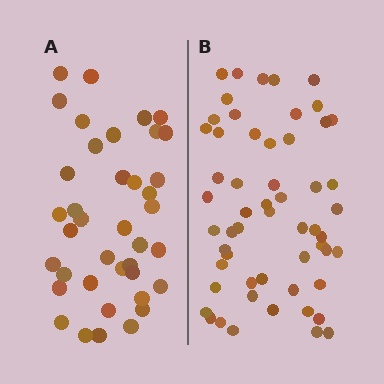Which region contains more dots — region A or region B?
Region B (the right region) has more dots.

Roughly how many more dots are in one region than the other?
Region B has approximately 15 more dots than region A.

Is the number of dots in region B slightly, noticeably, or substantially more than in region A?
Region B has noticeably more, but not dramatically so. The ratio is roughly 1.4 to 1.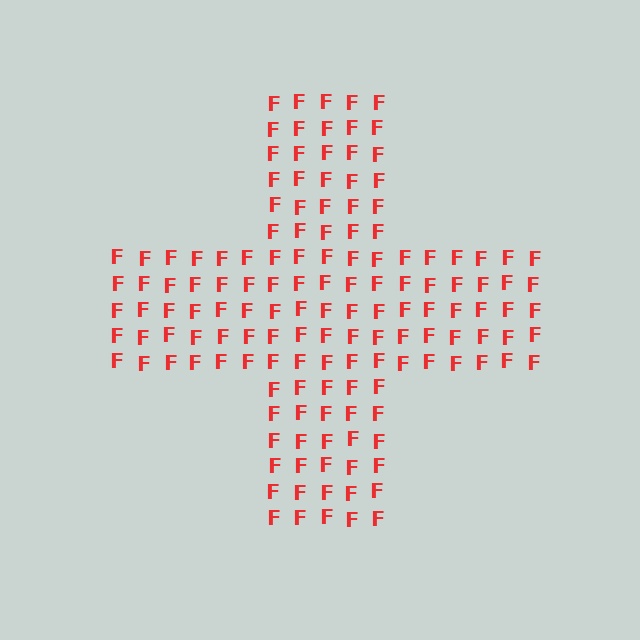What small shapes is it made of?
It is made of small letter F's.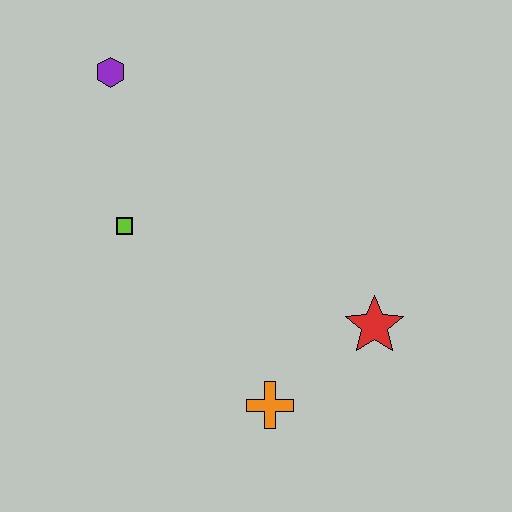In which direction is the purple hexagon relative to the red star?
The purple hexagon is to the left of the red star.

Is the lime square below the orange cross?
No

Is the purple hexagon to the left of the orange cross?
Yes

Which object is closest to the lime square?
The purple hexagon is closest to the lime square.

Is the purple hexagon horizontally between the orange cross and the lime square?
No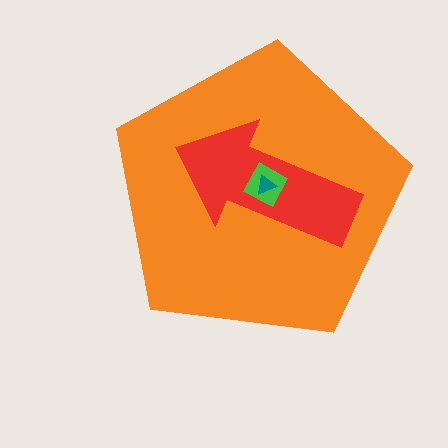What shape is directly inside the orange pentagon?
The red arrow.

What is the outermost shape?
The orange pentagon.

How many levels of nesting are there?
4.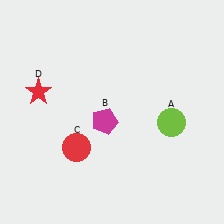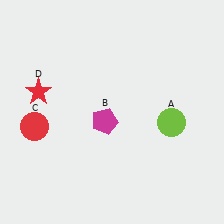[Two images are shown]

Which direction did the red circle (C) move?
The red circle (C) moved left.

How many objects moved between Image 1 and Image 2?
1 object moved between the two images.